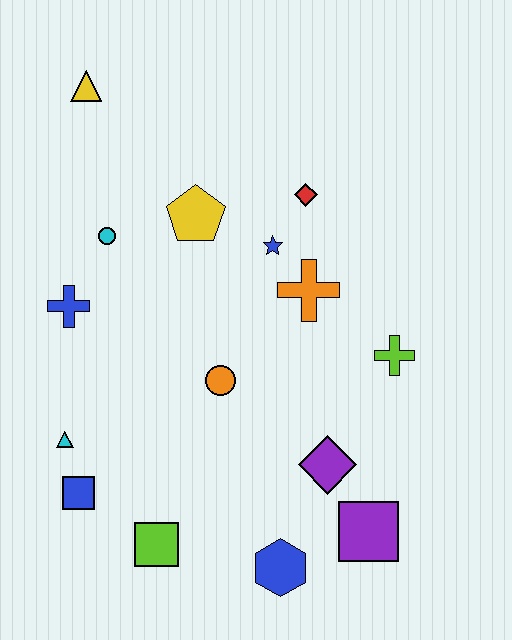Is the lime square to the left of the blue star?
Yes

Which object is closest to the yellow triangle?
The cyan circle is closest to the yellow triangle.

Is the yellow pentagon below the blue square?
No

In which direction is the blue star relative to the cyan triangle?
The blue star is to the right of the cyan triangle.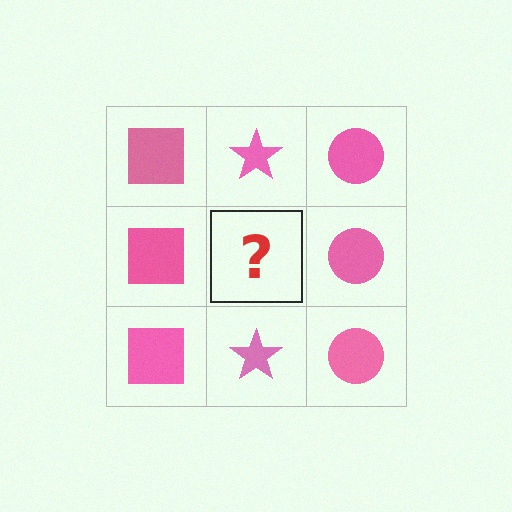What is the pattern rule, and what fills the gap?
The rule is that each column has a consistent shape. The gap should be filled with a pink star.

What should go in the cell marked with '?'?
The missing cell should contain a pink star.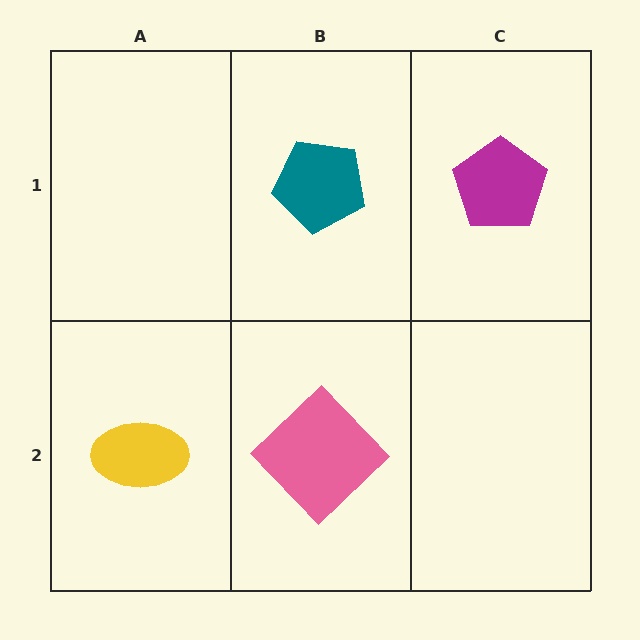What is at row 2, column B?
A pink diamond.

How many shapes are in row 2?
2 shapes.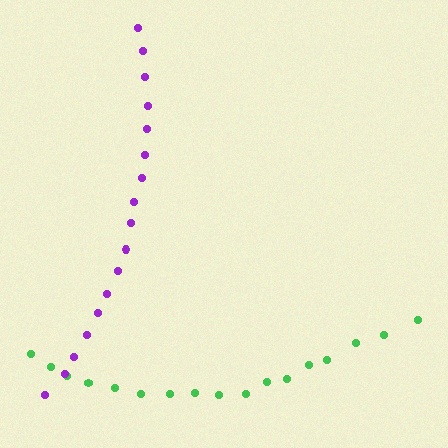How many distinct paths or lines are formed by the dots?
There are 2 distinct paths.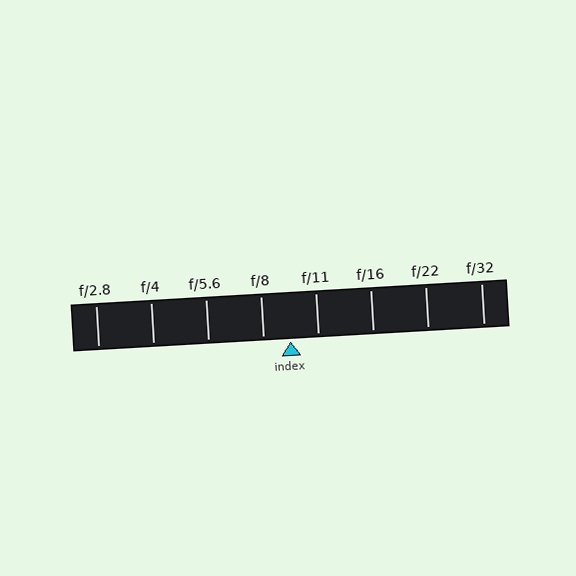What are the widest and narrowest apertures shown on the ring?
The widest aperture shown is f/2.8 and the narrowest is f/32.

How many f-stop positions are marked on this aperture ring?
There are 8 f-stop positions marked.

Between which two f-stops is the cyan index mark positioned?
The index mark is between f/8 and f/11.